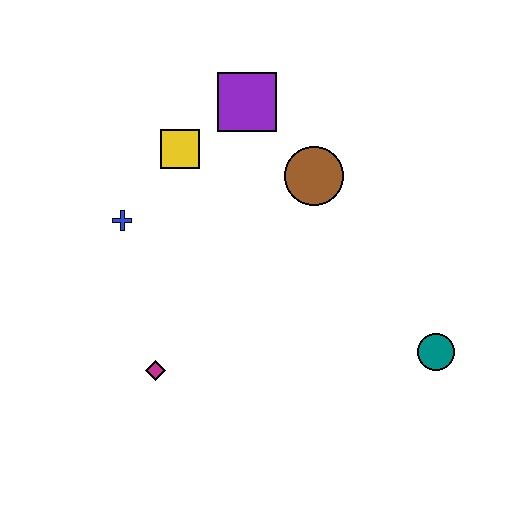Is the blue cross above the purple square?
No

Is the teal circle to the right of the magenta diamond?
Yes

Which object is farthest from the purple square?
The teal circle is farthest from the purple square.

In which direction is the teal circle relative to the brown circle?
The teal circle is below the brown circle.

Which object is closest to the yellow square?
The purple square is closest to the yellow square.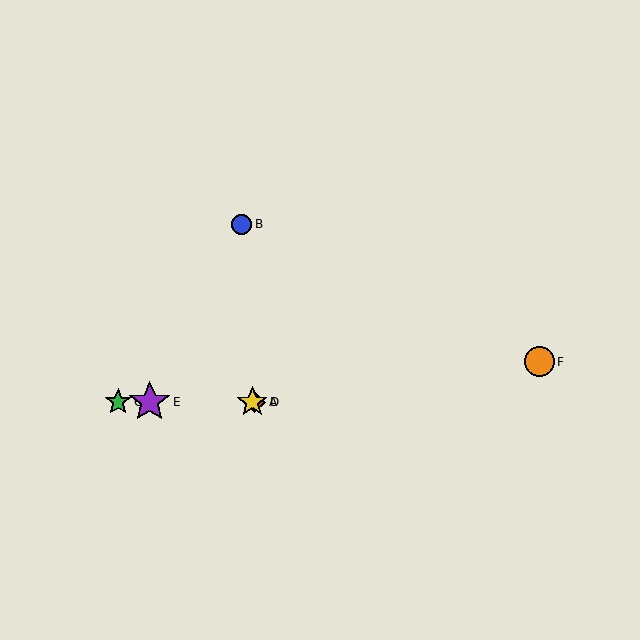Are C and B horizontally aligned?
No, C is at y≈402 and B is at y≈224.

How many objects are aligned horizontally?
4 objects (A, C, D, E) are aligned horizontally.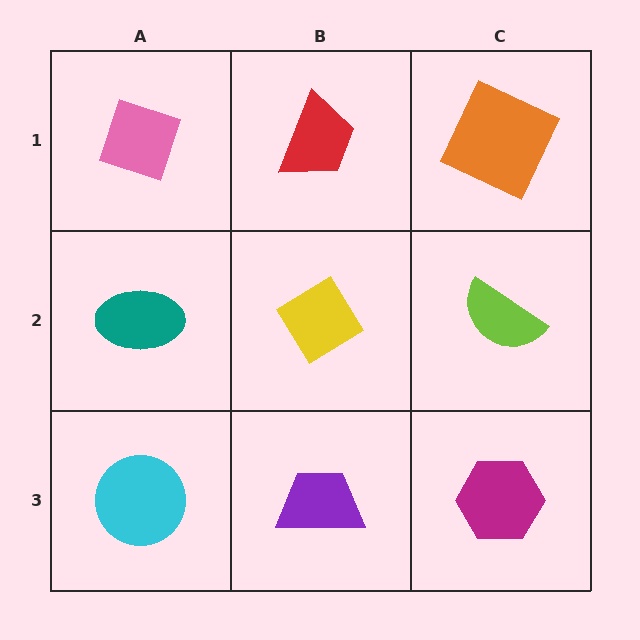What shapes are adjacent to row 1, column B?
A yellow diamond (row 2, column B), a pink diamond (row 1, column A), an orange square (row 1, column C).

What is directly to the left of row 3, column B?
A cyan circle.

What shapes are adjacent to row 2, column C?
An orange square (row 1, column C), a magenta hexagon (row 3, column C), a yellow diamond (row 2, column B).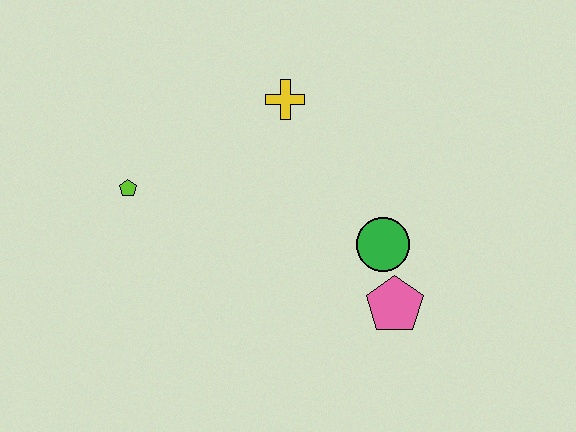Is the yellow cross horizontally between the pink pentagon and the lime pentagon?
Yes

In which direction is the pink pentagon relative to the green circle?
The pink pentagon is below the green circle.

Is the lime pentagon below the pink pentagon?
No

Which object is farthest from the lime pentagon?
The pink pentagon is farthest from the lime pentagon.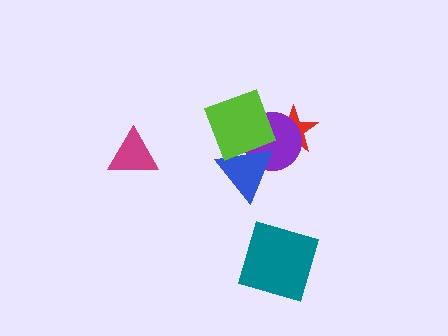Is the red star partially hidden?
Yes, it is partially covered by another shape.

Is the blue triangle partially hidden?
Yes, it is partially covered by another shape.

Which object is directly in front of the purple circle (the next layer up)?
The blue triangle is directly in front of the purple circle.